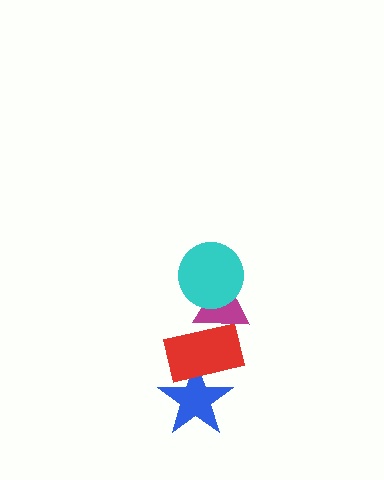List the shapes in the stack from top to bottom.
From top to bottom: the cyan circle, the magenta triangle, the red rectangle, the blue star.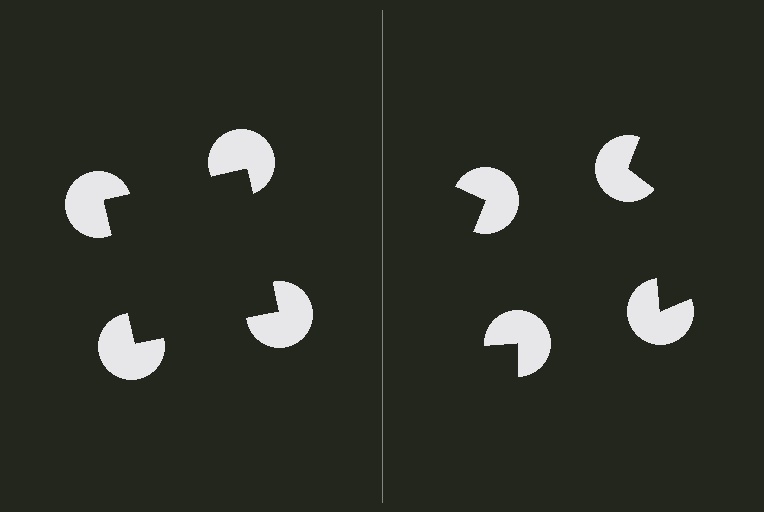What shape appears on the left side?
An illusory square.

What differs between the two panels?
The pac-man discs are positioned identically on both sides; only the wedge orientations differ. On the left they align to a square; on the right they are misaligned.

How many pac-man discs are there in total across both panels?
8 — 4 on each side.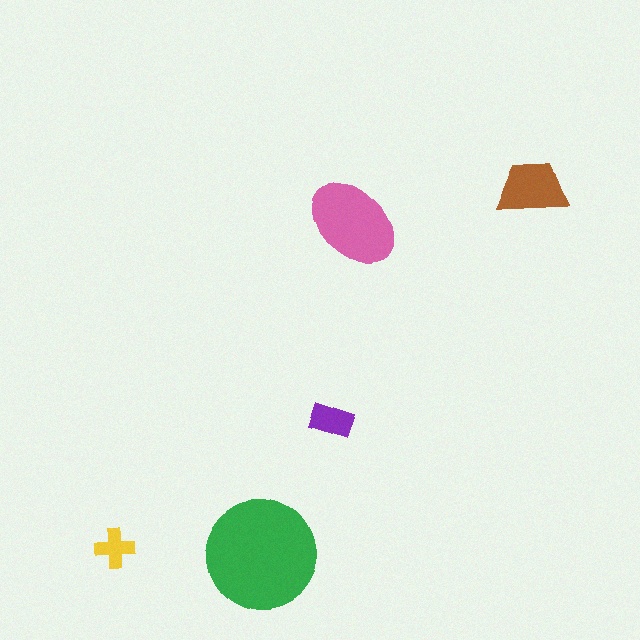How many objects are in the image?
There are 5 objects in the image.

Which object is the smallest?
The yellow cross.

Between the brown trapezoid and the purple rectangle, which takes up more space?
The brown trapezoid.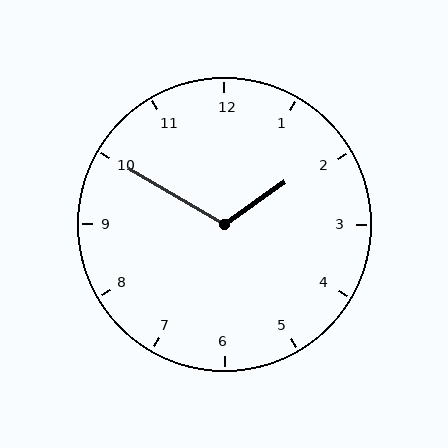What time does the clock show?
1:50.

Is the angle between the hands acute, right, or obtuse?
It is obtuse.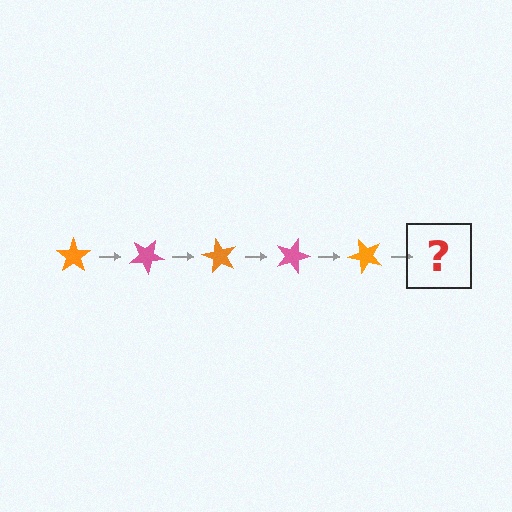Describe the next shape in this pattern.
It should be a pink star, rotated 150 degrees from the start.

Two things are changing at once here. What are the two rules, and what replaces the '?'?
The two rules are that it rotates 30 degrees each step and the color cycles through orange and pink. The '?' should be a pink star, rotated 150 degrees from the start.